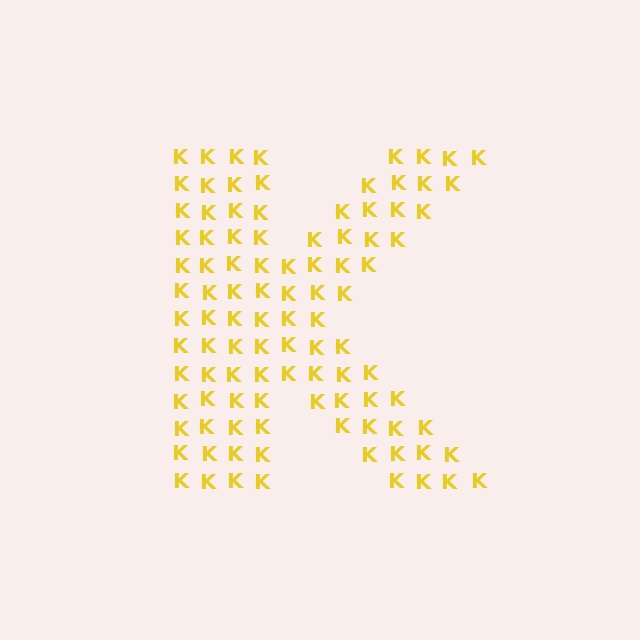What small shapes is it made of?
It is made of small letter K's.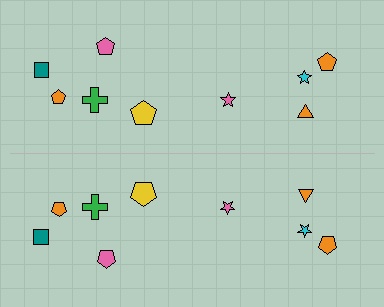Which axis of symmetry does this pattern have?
The pattern has a horizontal axis of symmetry running through the center of the image.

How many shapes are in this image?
There are 18 shapes in this image.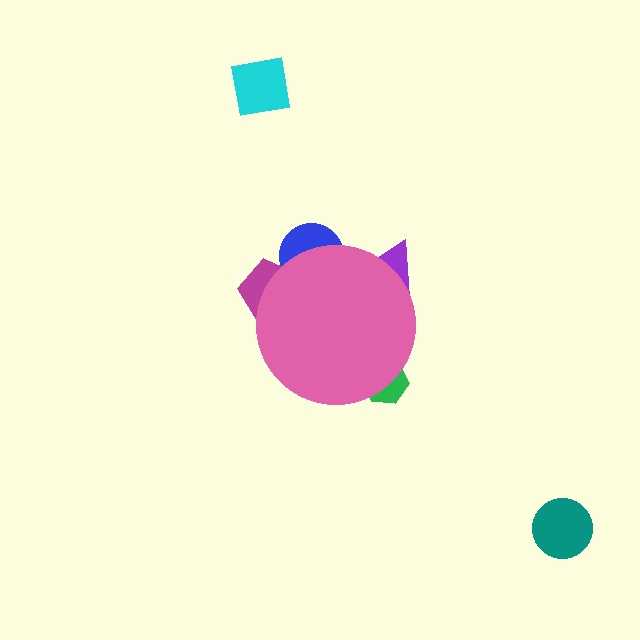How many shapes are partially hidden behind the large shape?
4 shapes are partially hidden.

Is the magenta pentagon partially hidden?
Yes, the magenta pentagon is partially hidden behind the pink circle.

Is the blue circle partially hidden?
Yes, the blue circle is partially hidden behind the pink circle.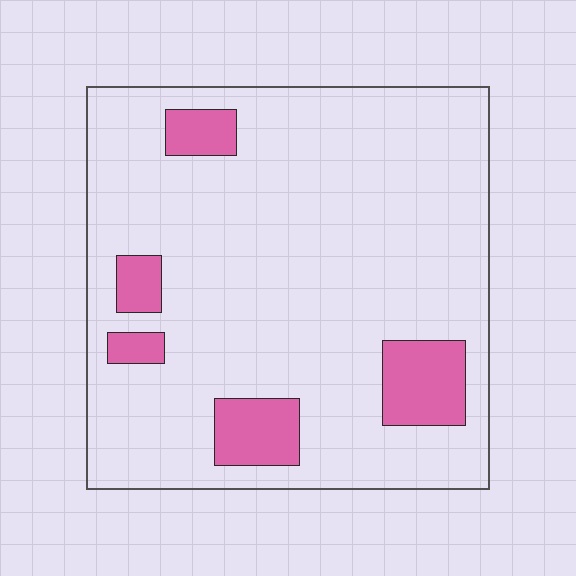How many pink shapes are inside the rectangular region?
5.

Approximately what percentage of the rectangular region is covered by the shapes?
Approximately 15%.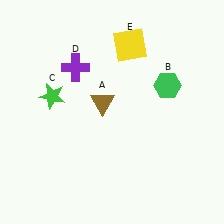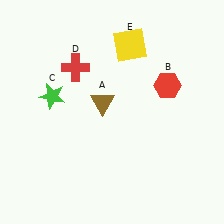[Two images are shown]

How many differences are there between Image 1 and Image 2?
There are 2 differences between the two images.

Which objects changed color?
B changed from green to red. D changed from purple to red.